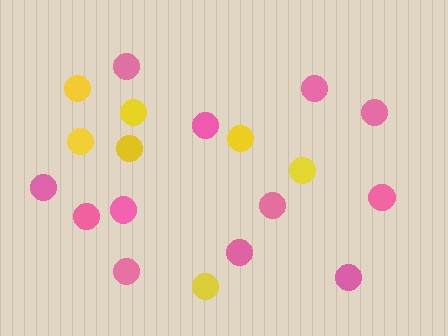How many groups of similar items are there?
There are 2 groups: one group of yellow circles (7) and one group of pink circles (12).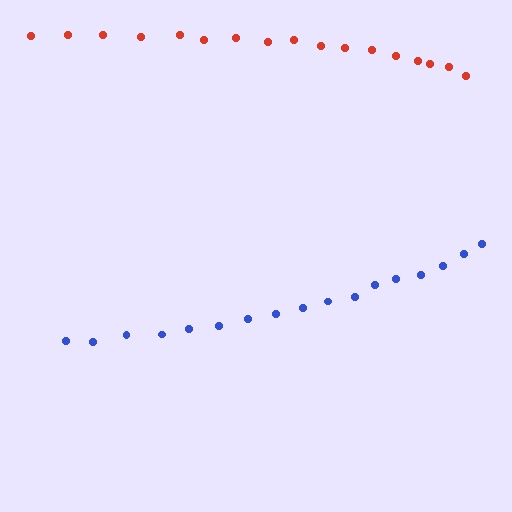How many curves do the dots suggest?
There are 2 distinct paths.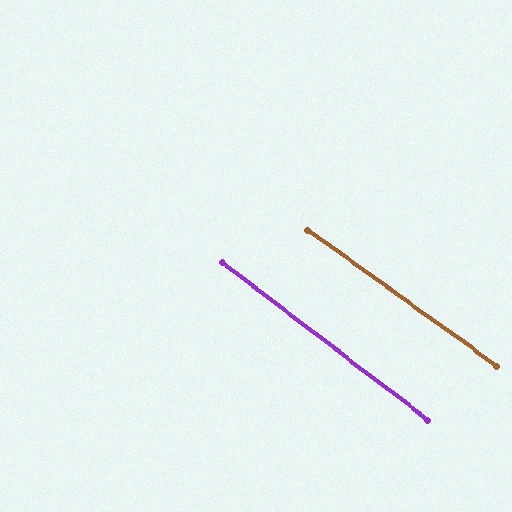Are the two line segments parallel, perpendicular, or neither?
Parallel — their directions differ by only 1.9°.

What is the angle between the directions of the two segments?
Approximately 2 degrees.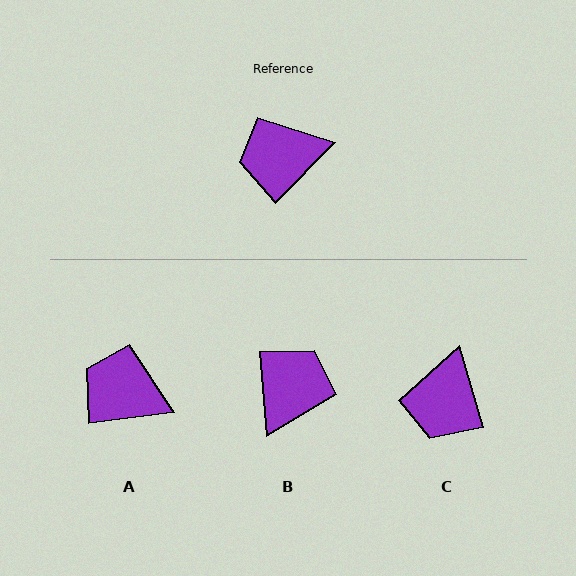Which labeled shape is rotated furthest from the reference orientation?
B, about 131 degrees away.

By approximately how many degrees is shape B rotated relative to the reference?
Approximately 131 degrees clockwise.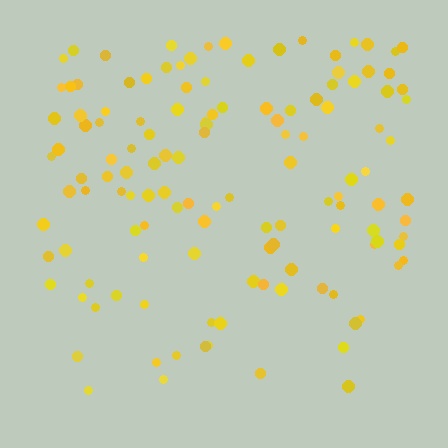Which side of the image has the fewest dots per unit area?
The bottom.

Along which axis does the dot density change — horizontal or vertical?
Vertical.